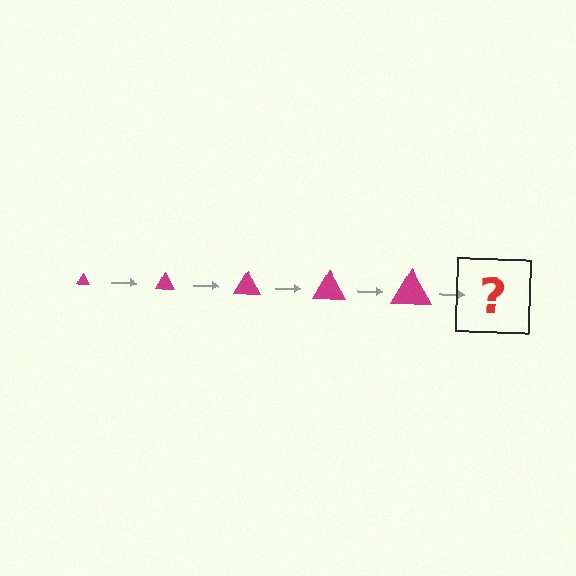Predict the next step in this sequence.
The next step is a magenta triangle, larger than the previous one.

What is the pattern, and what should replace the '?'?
The pattern is that the triangle gets progressively larger each step. The '?' should be a magenta triangle, larger than the previous one.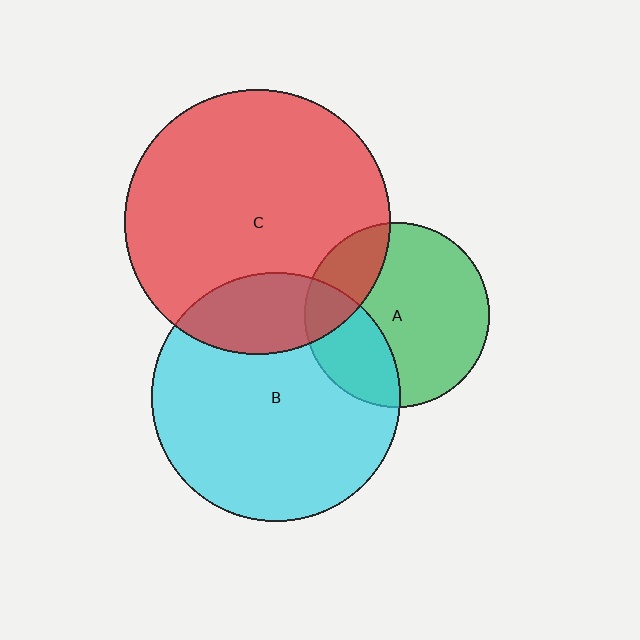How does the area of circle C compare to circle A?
Approximately 2.1 times.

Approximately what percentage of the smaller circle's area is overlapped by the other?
Approximately 20%.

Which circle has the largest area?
Circle C (red).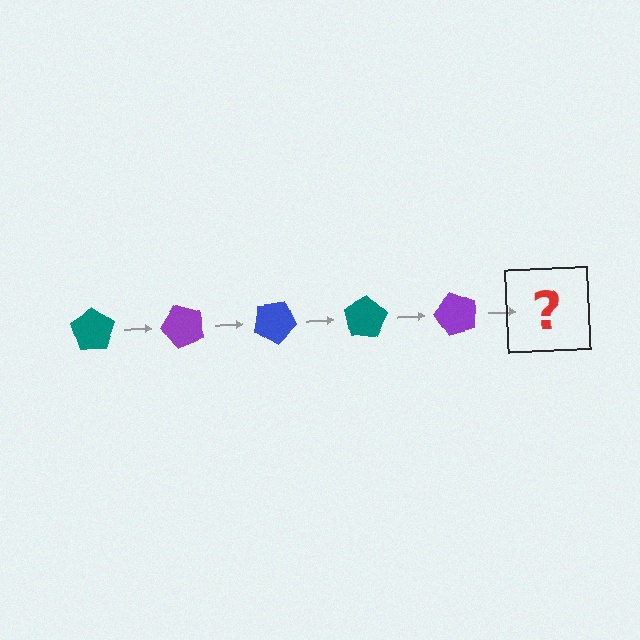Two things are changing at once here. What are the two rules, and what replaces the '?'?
The two rules are that it rotates 50 degrees each step and the color cycles through teal, purple, and blue. The '?' should be a blue pentagon, rotated 250 degrees from the start.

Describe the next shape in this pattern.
It should be a blue pentagon, rotated 250 degrees from the start.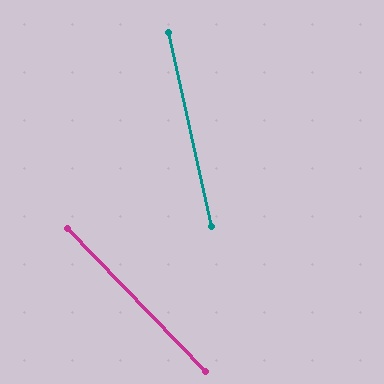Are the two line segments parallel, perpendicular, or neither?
Neither parallel nor perpendicular — they differ by about 32°.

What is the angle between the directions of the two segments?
Approximately 32 degrees.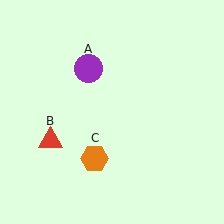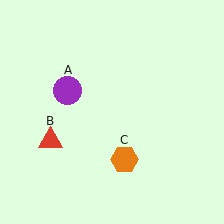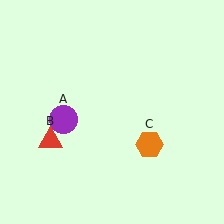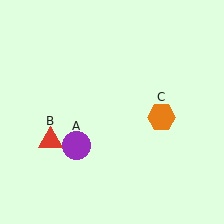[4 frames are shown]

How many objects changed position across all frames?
2 objects changed position: purple circle (object A), orange hexagon (object C).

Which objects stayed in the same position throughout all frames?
Red triangle (object B) remained stationary.